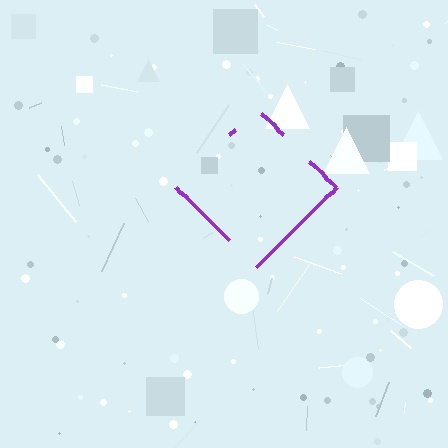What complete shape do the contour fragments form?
The contour fragments form a diamond.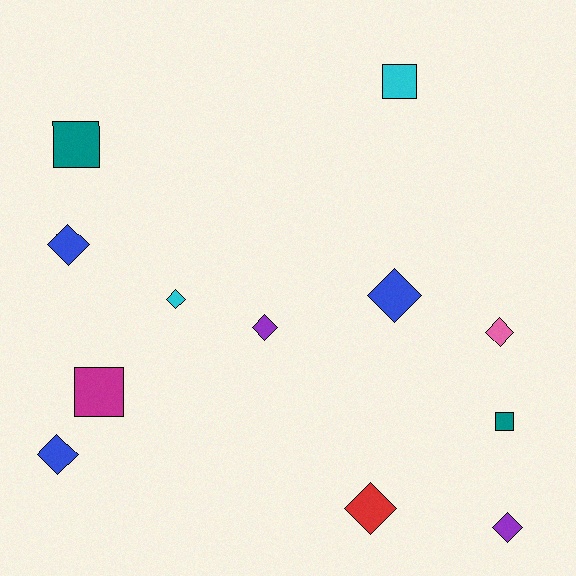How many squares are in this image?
There are 4 squares.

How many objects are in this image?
There are 12 objects.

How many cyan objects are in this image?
There are 2 cyan objects.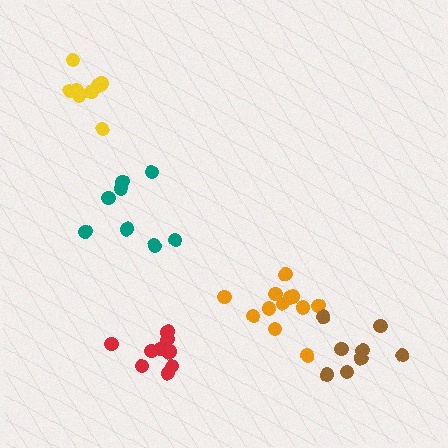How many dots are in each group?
Group 1: 9 dots, Group 2: 12 dots, Group 3: 8 dots, Group 4: 8 dots, Group 5: 8 dots (45 total).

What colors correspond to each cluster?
The clusters are colored: red, orange, teal, brown, yellow.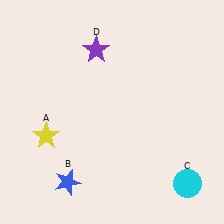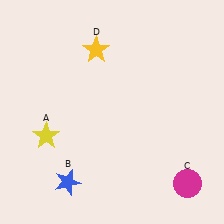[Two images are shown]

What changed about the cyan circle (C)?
In Image 1, C is cyan. In Image 2, it changed to magenta.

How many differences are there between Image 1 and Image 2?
There are 2 differences between the two images.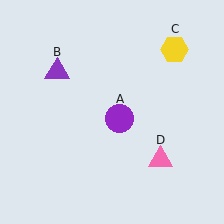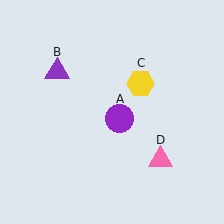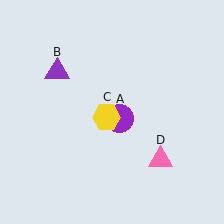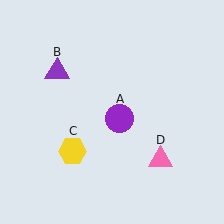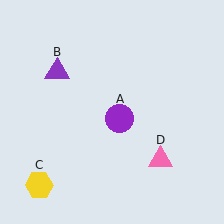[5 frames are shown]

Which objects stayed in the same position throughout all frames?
Purple circle (object A) and purple triangle (object B) and pink triangle (object D) remained stationary.